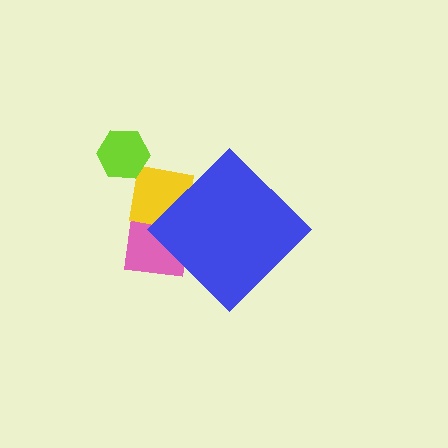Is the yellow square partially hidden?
Yes, the yellow square is partially hidden behind the blue diamond.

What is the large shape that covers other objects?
A blue diamond.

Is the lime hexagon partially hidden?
No, the lime hexagon is fully visible.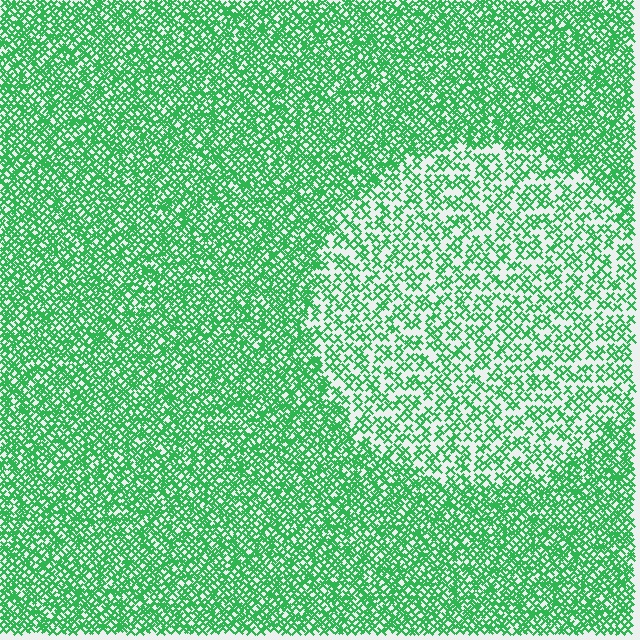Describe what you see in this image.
The image contains small green elements arranged at two different densities. A circle-shaped region is visible where the elements are less densely packed than the surrounding area.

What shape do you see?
I see a circle.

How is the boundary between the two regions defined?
The boundary is defined by a change in element density (approximately 2.0x ratio). All elements are the same color, size, and shape.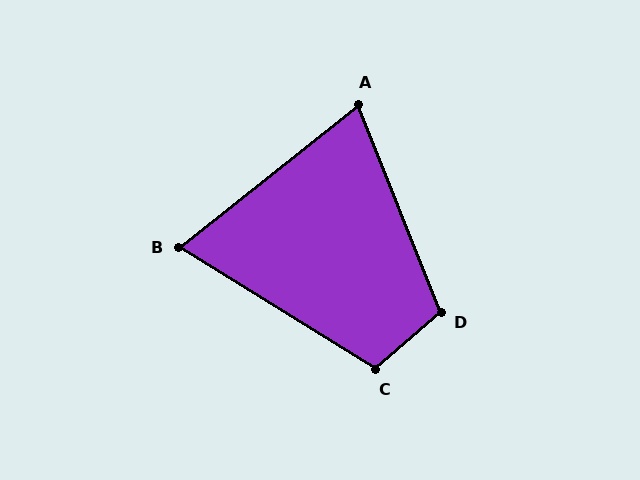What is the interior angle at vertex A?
Approximately 73 degrees (acute).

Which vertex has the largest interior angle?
D, at approximately 110 degrees.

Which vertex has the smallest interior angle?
B, at approximately 70 degrees.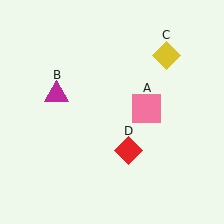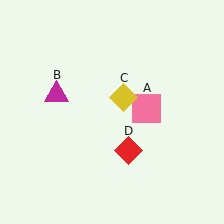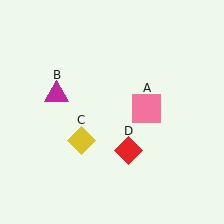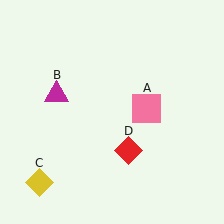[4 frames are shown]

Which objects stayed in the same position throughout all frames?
Pink square (object A) and magenta triangle (object B) and red diamond (object D) remained stationary.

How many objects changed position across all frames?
1 object changed position: yellow diamond (object C).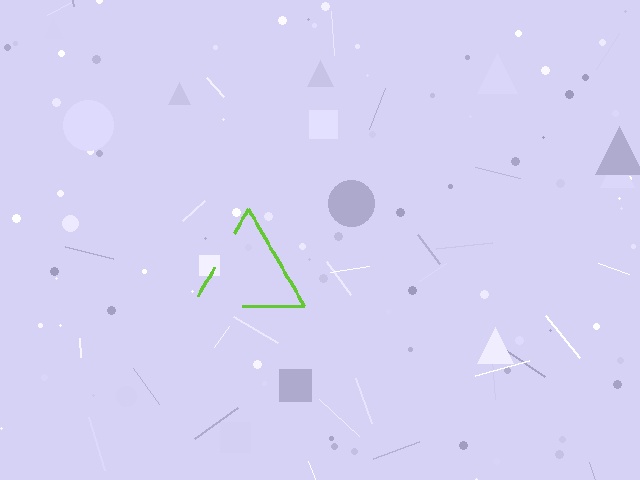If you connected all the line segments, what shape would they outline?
They would outline a triangle.